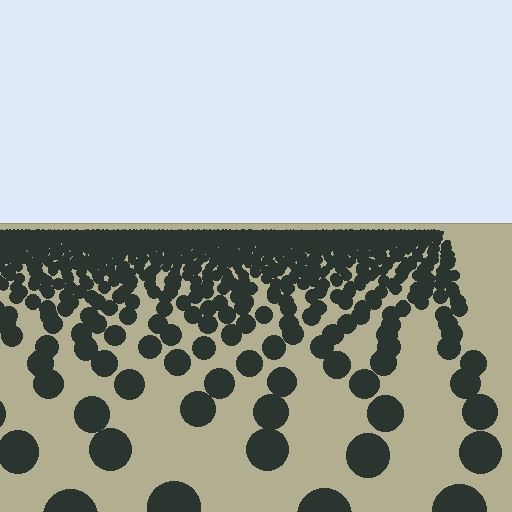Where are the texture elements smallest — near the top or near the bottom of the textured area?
Near the top.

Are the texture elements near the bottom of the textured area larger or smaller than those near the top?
Larger. Near the bottom, elements are closer to the viewer and appear at a bigger on-screen size.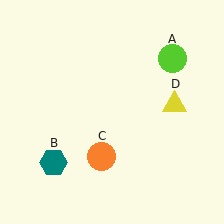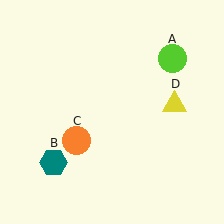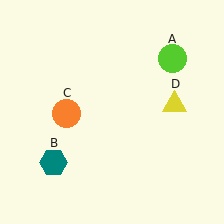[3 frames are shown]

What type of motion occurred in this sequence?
The orange circle (object C) rotated clockwise around the center of the scene.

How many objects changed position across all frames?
1 object changed position: orange circle (object C).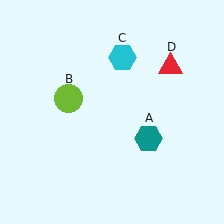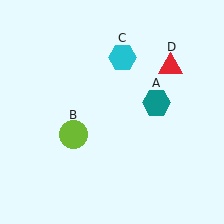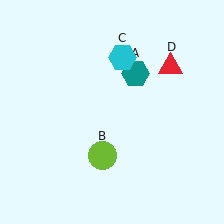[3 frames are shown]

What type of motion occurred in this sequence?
The teal hexagon (object A), lime circle (object B) rotated counterclockwise around the center of the scene.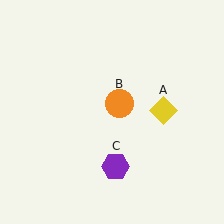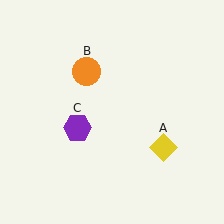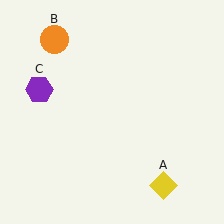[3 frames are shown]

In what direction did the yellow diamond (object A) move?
The yellow diamond (object A) moved down.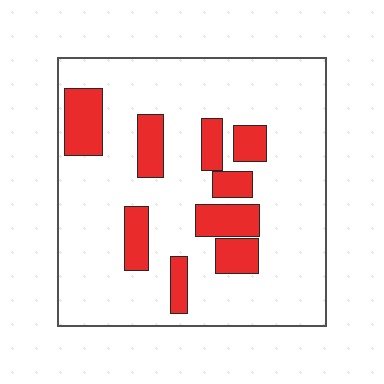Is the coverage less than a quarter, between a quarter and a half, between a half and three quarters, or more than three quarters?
Less than a quarter.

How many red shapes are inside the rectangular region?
9.